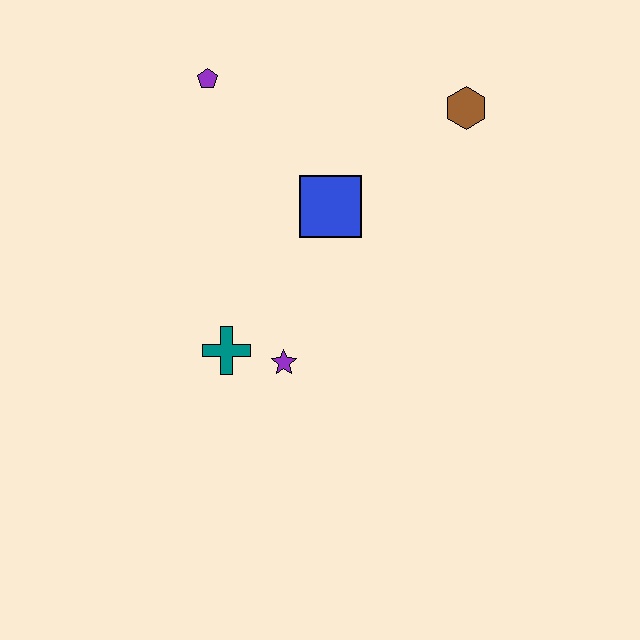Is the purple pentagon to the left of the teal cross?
Yes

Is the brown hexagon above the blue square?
Yes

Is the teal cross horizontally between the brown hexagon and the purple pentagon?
Yes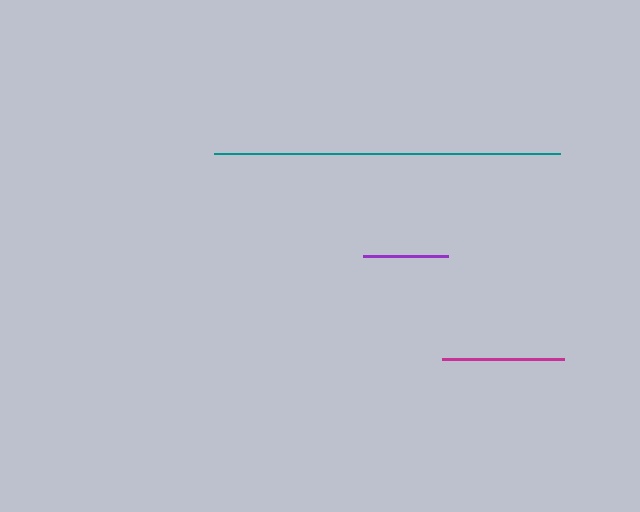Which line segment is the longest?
The teal line is the longest at approximately 346 pixels.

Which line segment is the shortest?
The purple line is the shortest at approximately 85 pixels.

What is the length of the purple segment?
The purple segment is approximately 85 pixels long.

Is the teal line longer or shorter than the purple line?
The teal line is longer than the purple line.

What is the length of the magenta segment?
The magenta segment is approximately 122 pixels long.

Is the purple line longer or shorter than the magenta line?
The magenta line is longer than the purple line.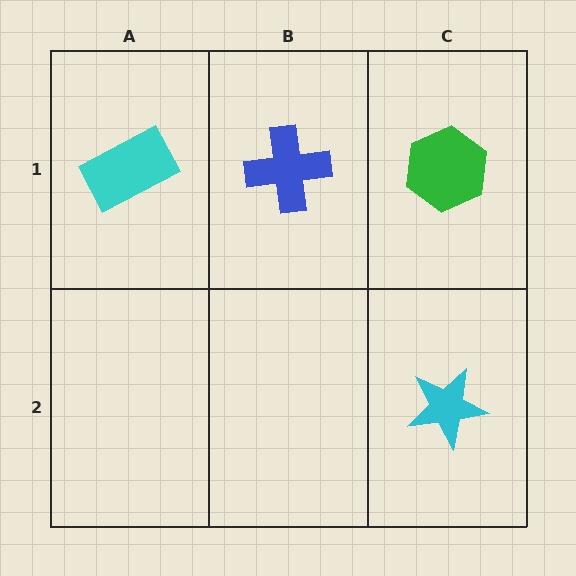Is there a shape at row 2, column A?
No, that cell is empty.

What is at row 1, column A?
A cyan rectangle.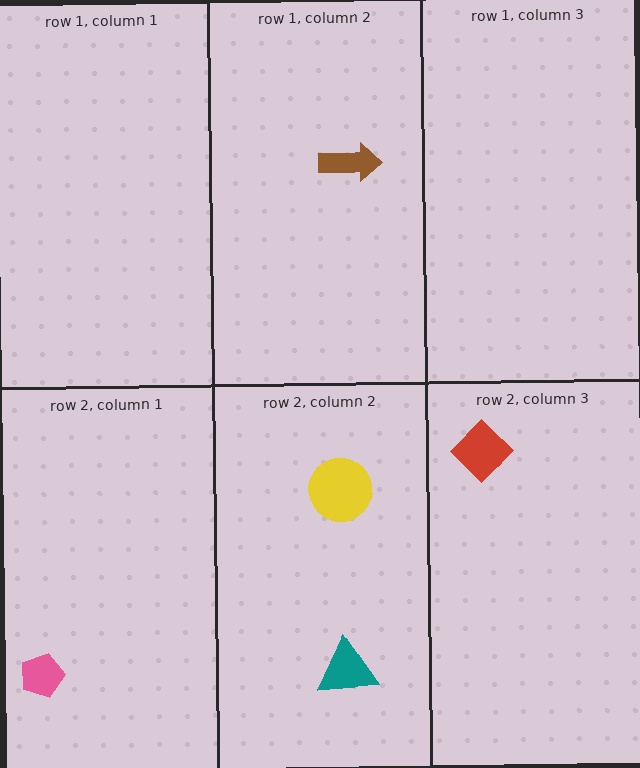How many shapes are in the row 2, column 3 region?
1.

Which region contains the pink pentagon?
The row 2, column 1 region.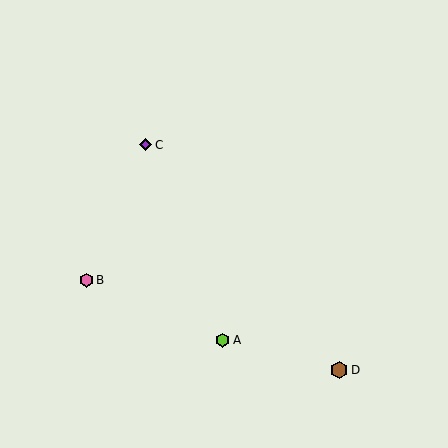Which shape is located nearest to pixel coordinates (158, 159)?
The purple diamond (labeled C) at (146, 145) is nearest to that location.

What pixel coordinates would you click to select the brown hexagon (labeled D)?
Click at (339, 370) to select the brown hexagon D.